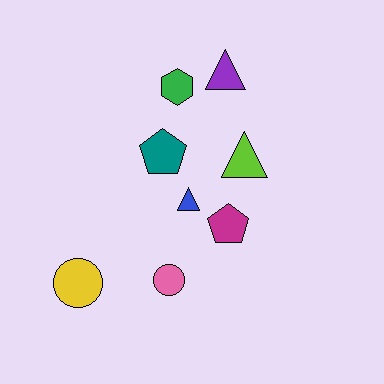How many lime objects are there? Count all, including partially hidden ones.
There is 1 lime object.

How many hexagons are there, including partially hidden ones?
There is 1 hexagon.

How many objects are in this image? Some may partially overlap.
There are 8 objects.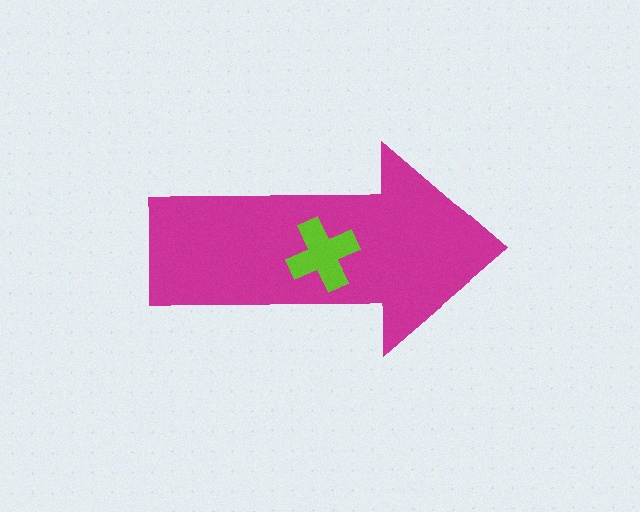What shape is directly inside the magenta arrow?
The lime cross.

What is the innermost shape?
The lime cross.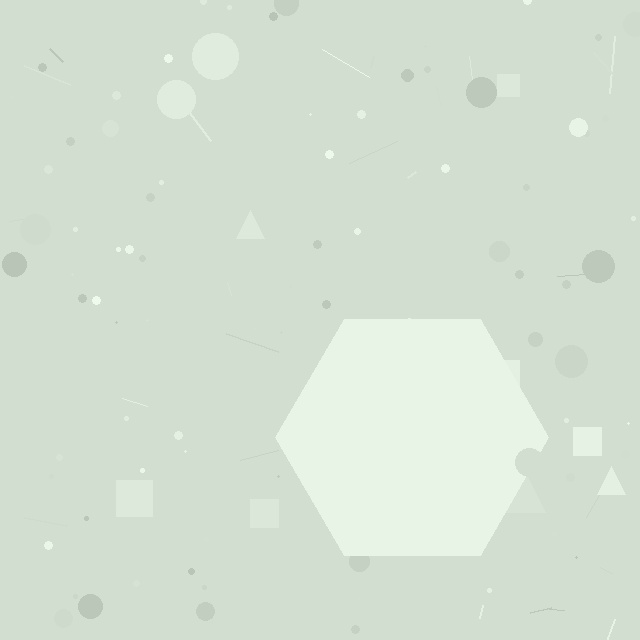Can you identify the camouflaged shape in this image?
The camouflaged shape is a hexagon.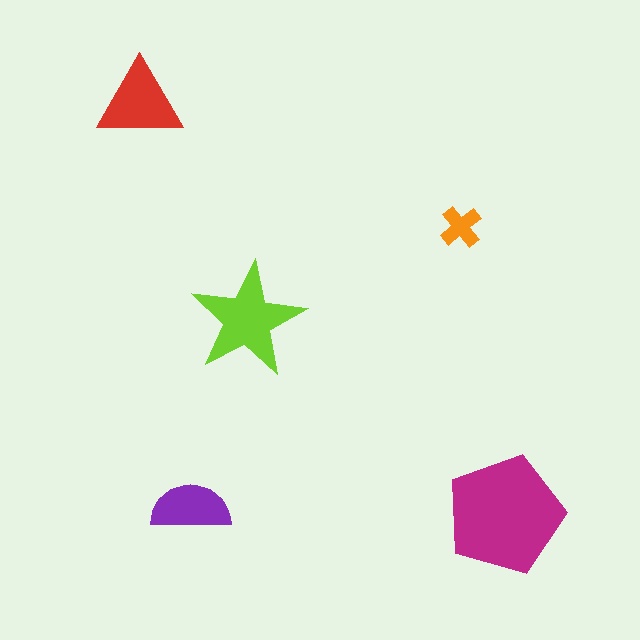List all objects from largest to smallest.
The magenta pentagon, the lime star, the red triangle, the purple semicircle, the orange cross.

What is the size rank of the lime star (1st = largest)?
2nd.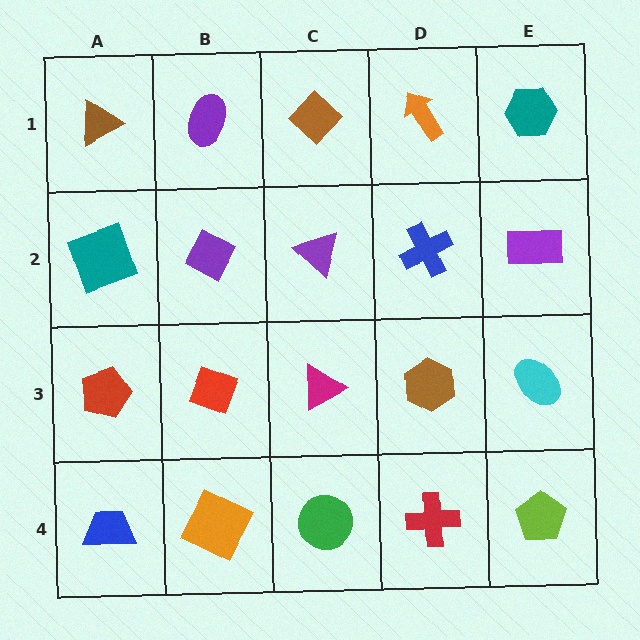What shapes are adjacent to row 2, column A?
A brown triangle (row 1, column A), a red pentagon (row 3, column A), a purple diamond (row 2, column B).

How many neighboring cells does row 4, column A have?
2.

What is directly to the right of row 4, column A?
An orange square.